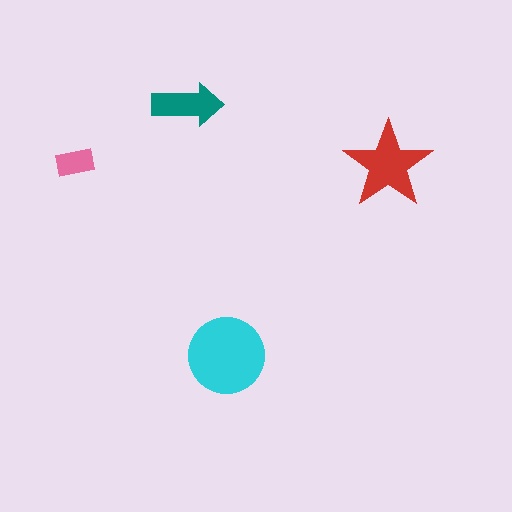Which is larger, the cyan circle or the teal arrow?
The cyan circle.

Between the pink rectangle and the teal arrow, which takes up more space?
The teal arrow.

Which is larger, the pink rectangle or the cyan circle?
The cyan circle.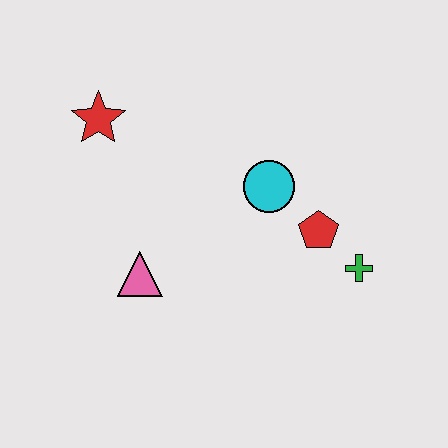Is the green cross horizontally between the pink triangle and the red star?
No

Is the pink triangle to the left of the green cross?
Yes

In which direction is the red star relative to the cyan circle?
The red star is to the left of the cyan circle.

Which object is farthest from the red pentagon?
The red star is farthest from the red pentagon.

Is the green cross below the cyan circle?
Yes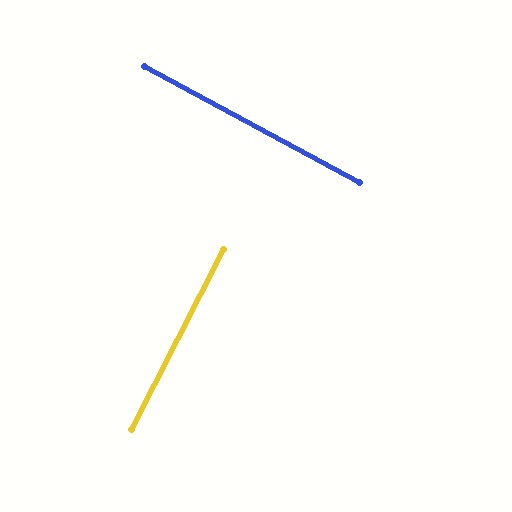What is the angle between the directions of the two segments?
Approximately 89 degrees.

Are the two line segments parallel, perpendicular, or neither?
Perpendicular — they meet at approximately 89°.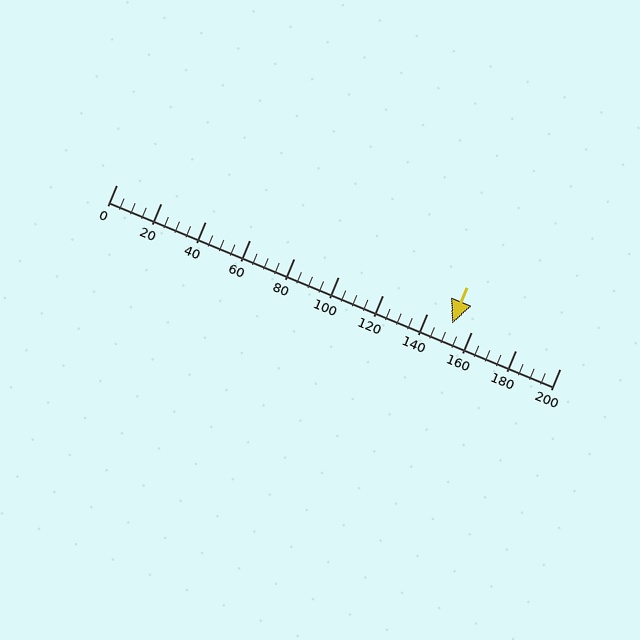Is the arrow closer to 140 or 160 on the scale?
The arrow is closer to 160.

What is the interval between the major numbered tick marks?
The major tick marks are spaced 20 units apart.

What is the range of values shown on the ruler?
The ruler shows values from 0 to 200.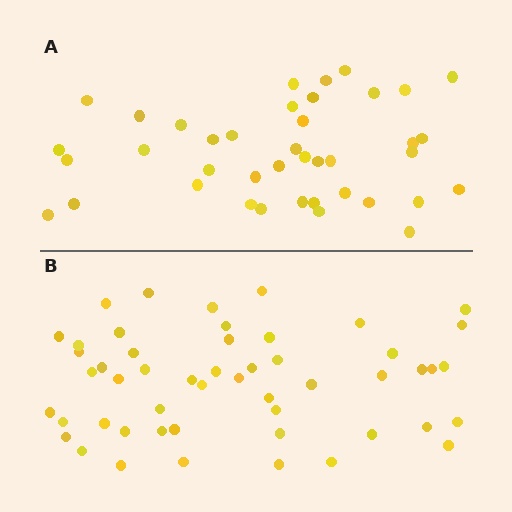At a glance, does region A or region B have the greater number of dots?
Region B (the bottom region) has more dots.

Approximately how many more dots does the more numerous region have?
Region B has roughly 12 or so more dots than region A.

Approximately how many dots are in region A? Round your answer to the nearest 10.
About 40 dots.